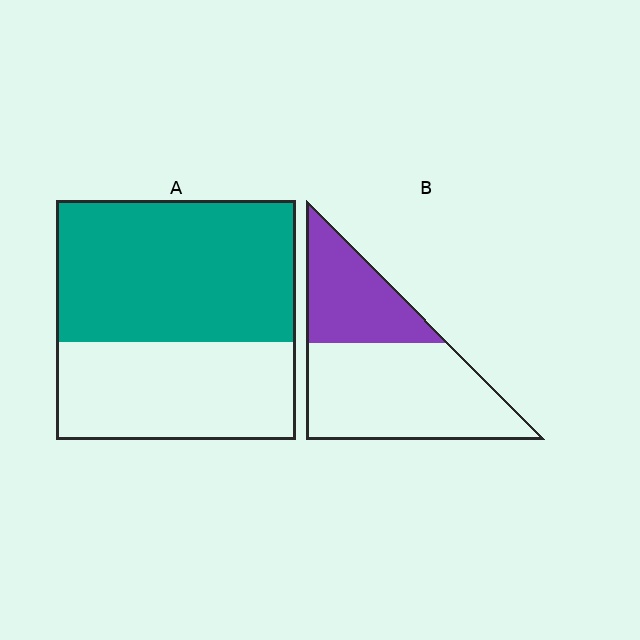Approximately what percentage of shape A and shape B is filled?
A is approximately 60% and B is approximately 35%.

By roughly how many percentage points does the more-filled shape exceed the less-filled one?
By roughly 25 percentage points (A over B).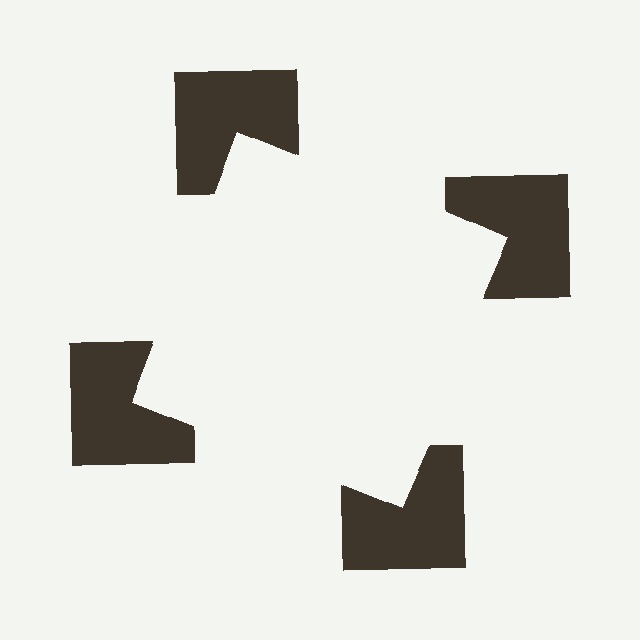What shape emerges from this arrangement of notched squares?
An illusory square — its edges are inferred from the aligned wedge cuts in the notched squares, not physically drawn.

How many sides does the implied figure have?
4 sides.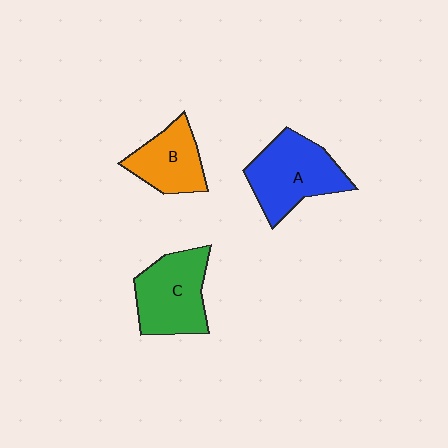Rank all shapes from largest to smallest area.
From largest to smallest: A (blue), C (green), B (orange).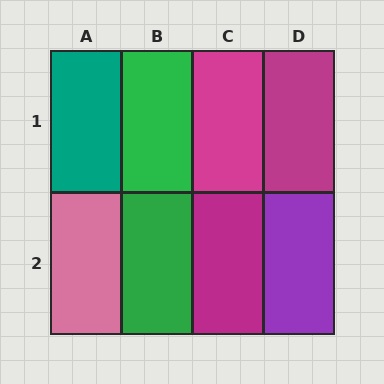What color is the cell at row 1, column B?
Green.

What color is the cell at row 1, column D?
Magenta.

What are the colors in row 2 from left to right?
Pink, green, magenta, purple.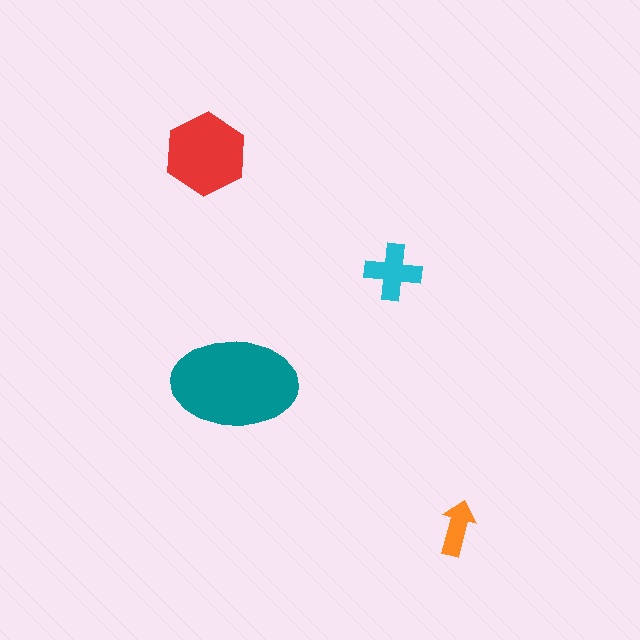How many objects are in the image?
There are 4 objects in the image.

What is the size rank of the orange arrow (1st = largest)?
4th.